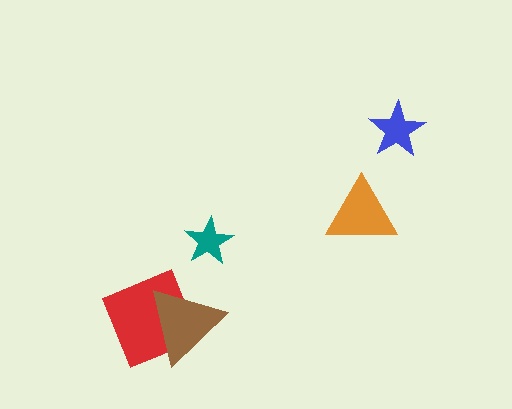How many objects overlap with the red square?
1 object overlaps with the red square.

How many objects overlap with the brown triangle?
1 object overlaps with the brown triangle.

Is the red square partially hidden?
Yes, it is partially covered by another shape.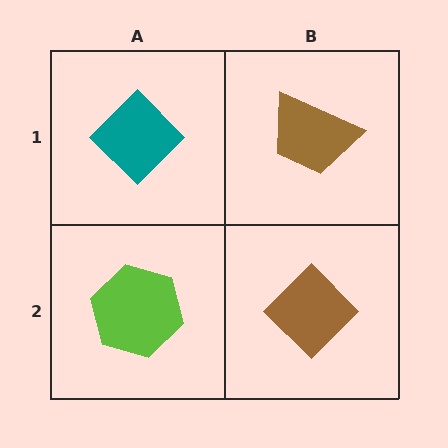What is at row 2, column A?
A lime hexagon.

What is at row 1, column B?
A brown trapezoid.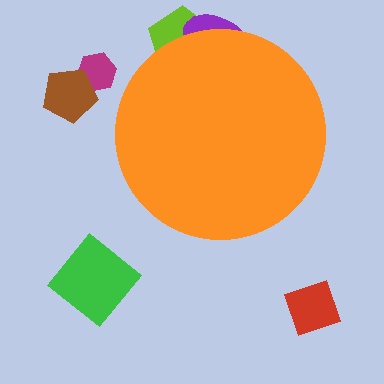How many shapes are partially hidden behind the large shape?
2 shapes are partially hidden.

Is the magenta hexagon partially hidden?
No, the magenta hexagon is fully visible.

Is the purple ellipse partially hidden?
Yes, the purple ellipse is partially hidden behind the orange circle.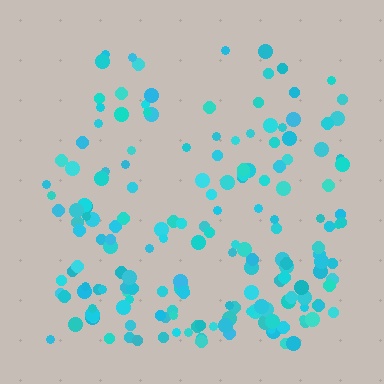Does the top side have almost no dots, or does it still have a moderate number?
Still a moderate number, just noticeably fewer than the bottom.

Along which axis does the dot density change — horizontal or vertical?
Vertical.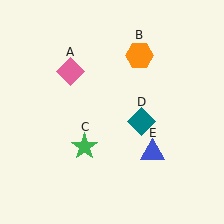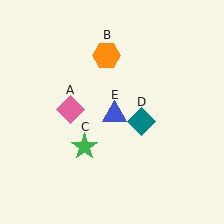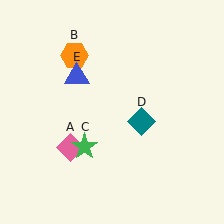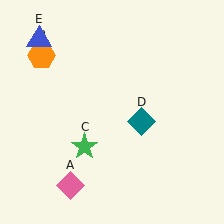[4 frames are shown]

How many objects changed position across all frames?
3 objects changed position: pink diamond (object A), orange hexagon (object B), blue triangle (object E).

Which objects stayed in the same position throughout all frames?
Green star (object C) and teal diamond (object D) remained stationary.